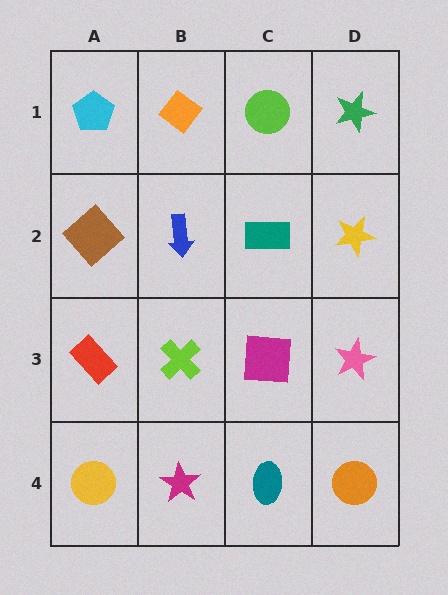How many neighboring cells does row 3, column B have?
4.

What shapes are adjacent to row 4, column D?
A pink star (row 3, column D), a teal ellipse (row 4, column C).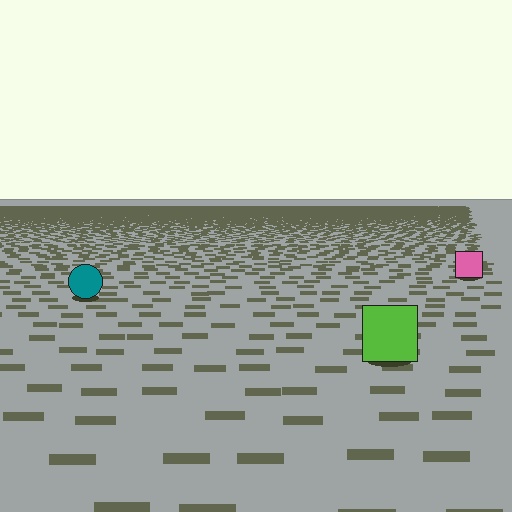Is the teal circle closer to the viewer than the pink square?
Yes. The teal circle is closer — you can tell from the texture gradient: the ground texture is coarser near it.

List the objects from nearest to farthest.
From nearest to farthest: the lime square, the teal circle, the pink square.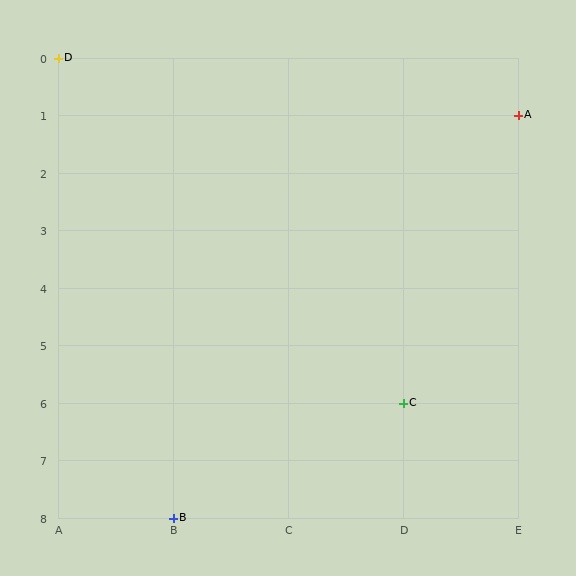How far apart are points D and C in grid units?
Points D and C are 3 columns and 6 rows apart (about 6.7 grid units diagonally).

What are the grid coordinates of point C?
Point C is at grid coordinates (D, 6).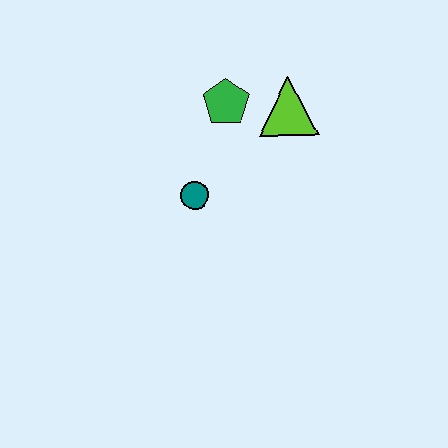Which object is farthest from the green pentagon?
The teal circle is farthest from the green pentagon.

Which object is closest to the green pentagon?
The lime triangle is closest to the green pentagon.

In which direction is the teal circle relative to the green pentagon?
The teal circle is below the green pentagon.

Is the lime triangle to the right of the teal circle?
Yes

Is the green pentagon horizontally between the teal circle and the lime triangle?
Yes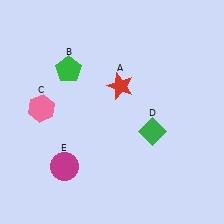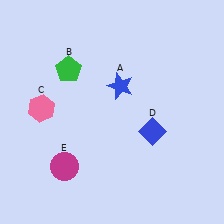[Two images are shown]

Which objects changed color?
A changed from red to blue. D changed from green to blue.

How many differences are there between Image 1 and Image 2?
There are 2 differences between the two images.